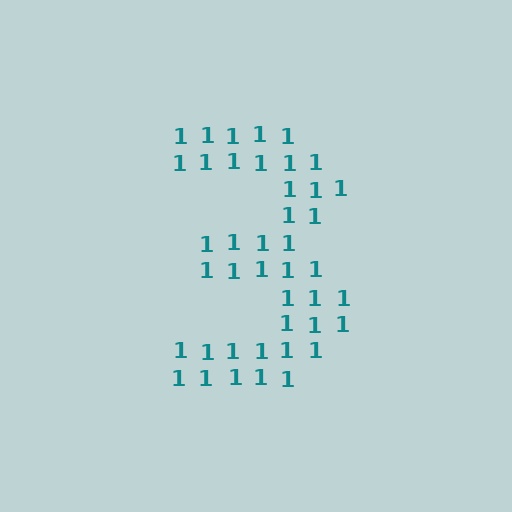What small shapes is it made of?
It is made of small digit 1's.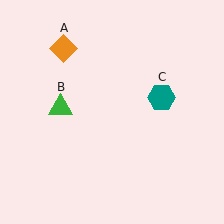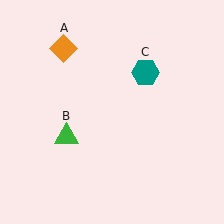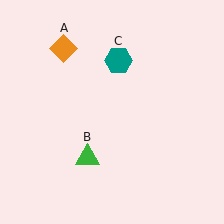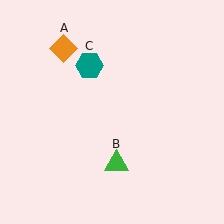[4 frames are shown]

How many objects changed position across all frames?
2 objects changed position: green triangle (object B), teal hexagon (object C).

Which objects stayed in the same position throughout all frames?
Orange diamond (object A) remained stationary.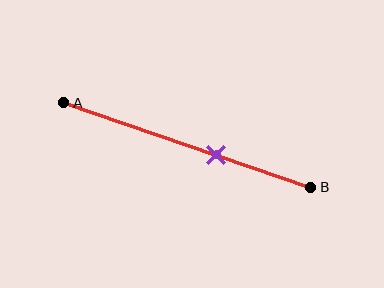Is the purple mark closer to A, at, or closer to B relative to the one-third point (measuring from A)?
The purple mark is closer to point B than the one-third point of segment AB.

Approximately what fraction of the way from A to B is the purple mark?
The purple mark is approximately 60% of the way from A to B.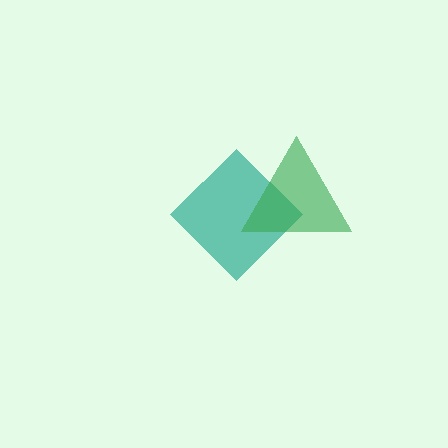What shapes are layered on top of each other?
The layered shapes are: a teal diamond, a green triangle.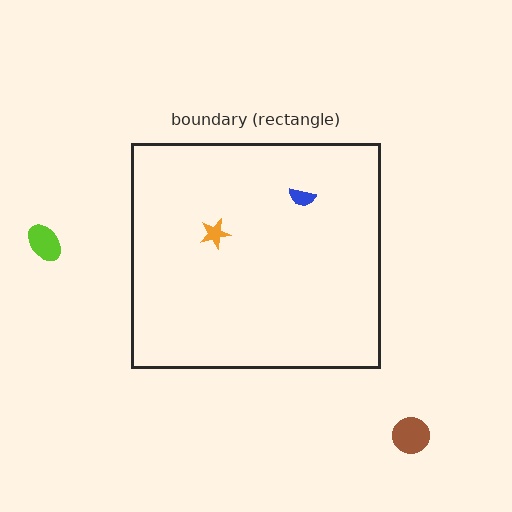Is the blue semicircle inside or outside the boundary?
Inside.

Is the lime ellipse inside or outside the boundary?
Outside.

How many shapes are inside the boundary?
2 inside, 2 outside.